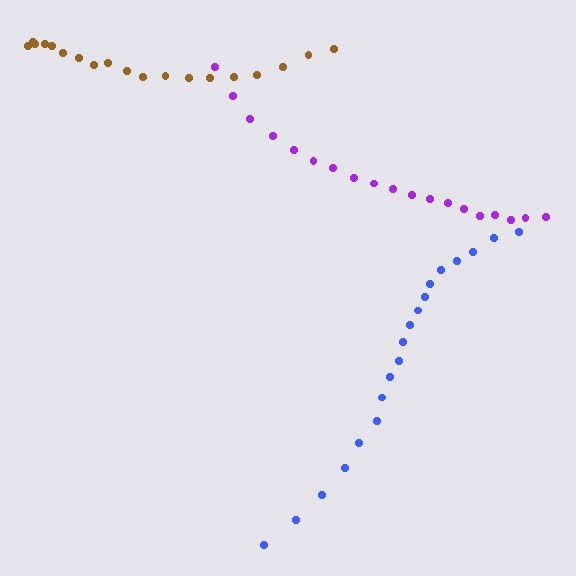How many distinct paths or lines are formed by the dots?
There are 3 distinct paths.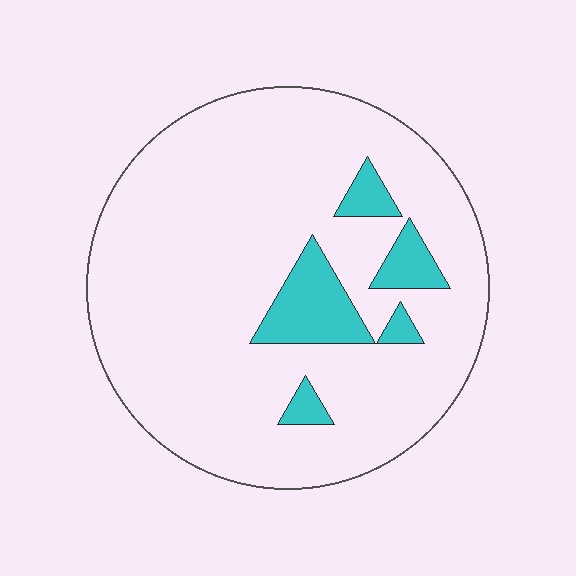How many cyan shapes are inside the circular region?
5.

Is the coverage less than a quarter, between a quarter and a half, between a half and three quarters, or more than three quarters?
Less than a quarter.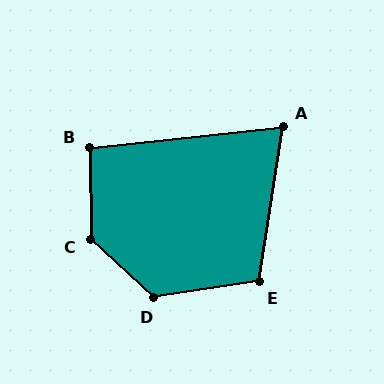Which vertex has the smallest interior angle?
A, at approximately 75 degrees.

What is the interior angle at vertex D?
Approximately 129 degrees (obtuse).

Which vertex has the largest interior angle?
C, at approximately 133 degrees.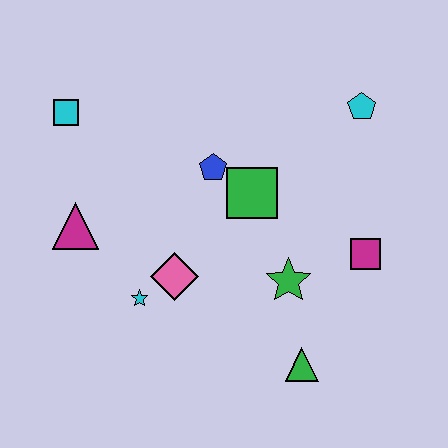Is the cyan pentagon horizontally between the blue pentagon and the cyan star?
No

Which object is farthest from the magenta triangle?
The cyan pentagon is farthest from the magenta triangle.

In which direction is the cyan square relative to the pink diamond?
The cyan square is above the pink diamond.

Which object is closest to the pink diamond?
The cyan star is closest to the pink diamond.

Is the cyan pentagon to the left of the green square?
No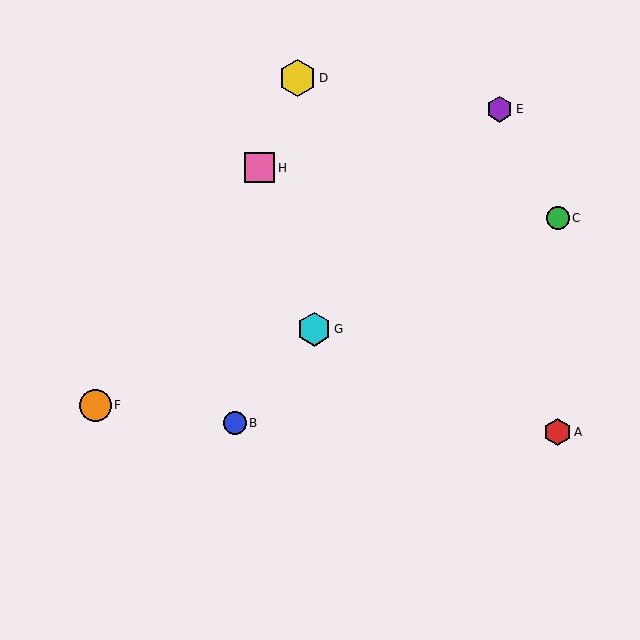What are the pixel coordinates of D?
Object D is at (298, 78).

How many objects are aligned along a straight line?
3 objects (B, E, G) are aligned along a straight line.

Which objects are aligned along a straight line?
Objects B, E, G are aligned along a straight line.